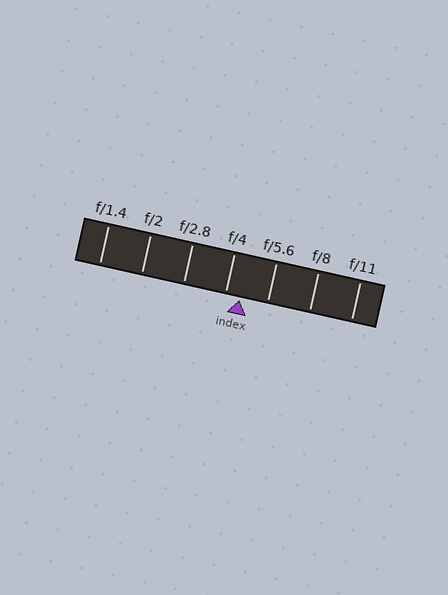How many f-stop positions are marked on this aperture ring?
There are 7 f-stop positions marked.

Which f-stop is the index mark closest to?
The index mark is closest to f/4.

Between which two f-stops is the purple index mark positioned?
The index mark is between f/4 and f/5.6.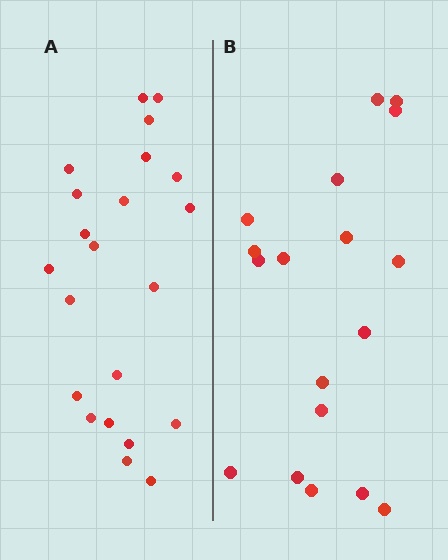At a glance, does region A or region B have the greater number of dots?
Region A (the left region) has more dots.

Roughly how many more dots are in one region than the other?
Region A has about 4 more dots than region B.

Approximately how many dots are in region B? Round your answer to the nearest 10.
About 20 dots. (The exact count is 18, which rounds to 20.)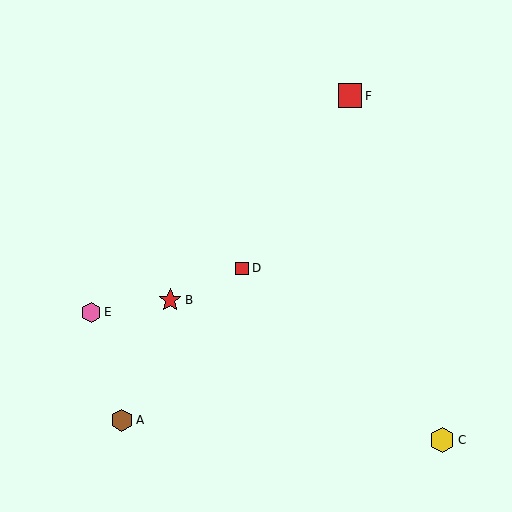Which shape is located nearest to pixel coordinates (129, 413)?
The brown hexagon (labeled A) at (122, 420) is nearest to that location.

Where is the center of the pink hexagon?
The center of the pink hexagon is at (91, 312).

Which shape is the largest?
The yellow hexagon (labeled C) is the largest.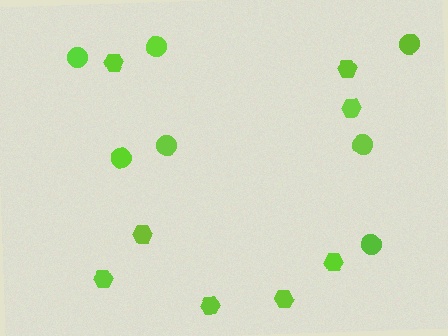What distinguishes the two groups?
There are 2 groups: one group of circles (7) and one group of hexagons (8).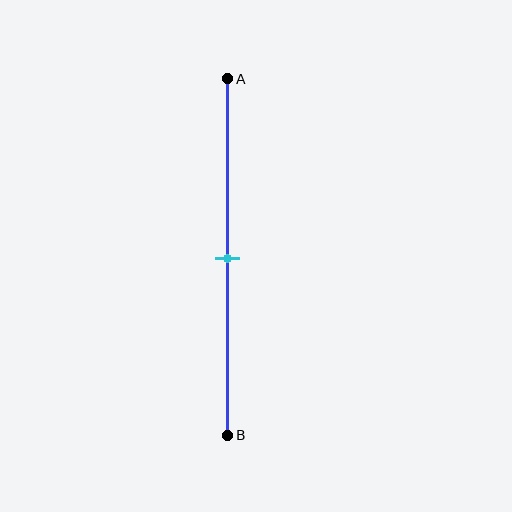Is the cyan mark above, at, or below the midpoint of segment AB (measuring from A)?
The cyan mark is approximately at the midpoint of segment AB.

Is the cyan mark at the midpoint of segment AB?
Yes, the mark is approximately at the midpoint.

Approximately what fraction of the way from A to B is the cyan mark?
The cyan mark is approximately 50% of the way from A to B.